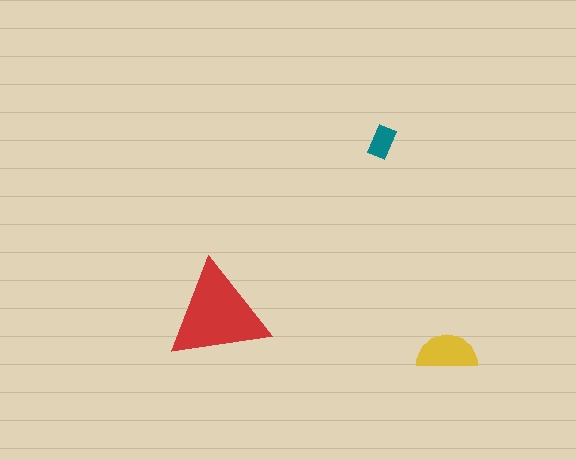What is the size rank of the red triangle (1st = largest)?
1st.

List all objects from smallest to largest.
The teal rectangle, the yellow semicircle, the red triangle.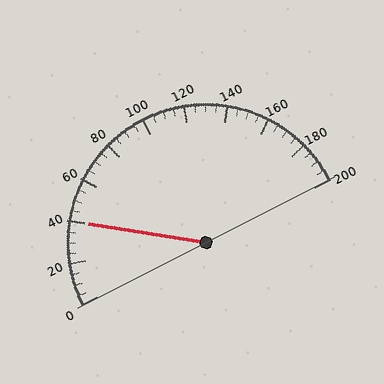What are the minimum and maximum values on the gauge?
The gauge ranges from 0 to 200.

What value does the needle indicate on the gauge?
The needle indicates approximately 40.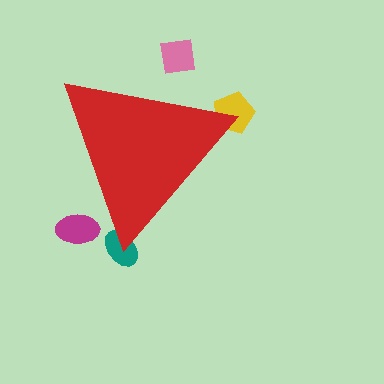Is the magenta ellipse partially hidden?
Yes, the magenta ellipse is partially hidden behind the red triangle.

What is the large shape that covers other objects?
A red triangle.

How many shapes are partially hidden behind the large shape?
4 shapes are partially hidden.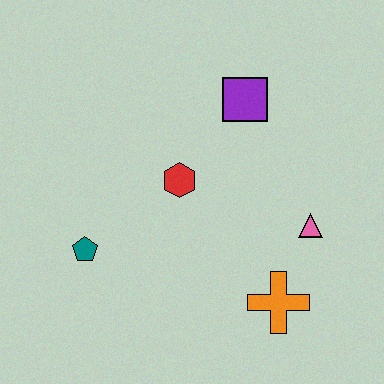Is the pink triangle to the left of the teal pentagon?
No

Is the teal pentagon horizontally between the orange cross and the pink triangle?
No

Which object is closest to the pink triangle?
The orange cross is closest to the pink triangle.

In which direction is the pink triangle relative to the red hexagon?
The pink triangle is to the right of the red hexagon.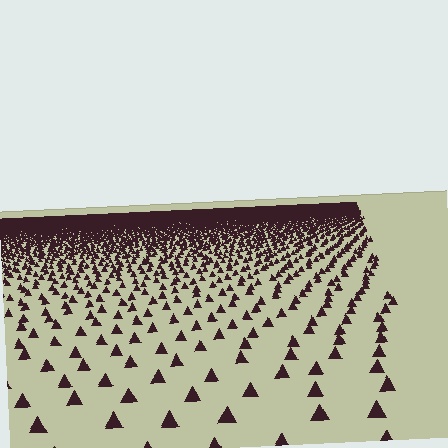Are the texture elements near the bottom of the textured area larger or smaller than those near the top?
Larger. Near the bottom, elements are closer to the viewer and appear at a bigger on-screen size.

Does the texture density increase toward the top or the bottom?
Density increases toward the top.